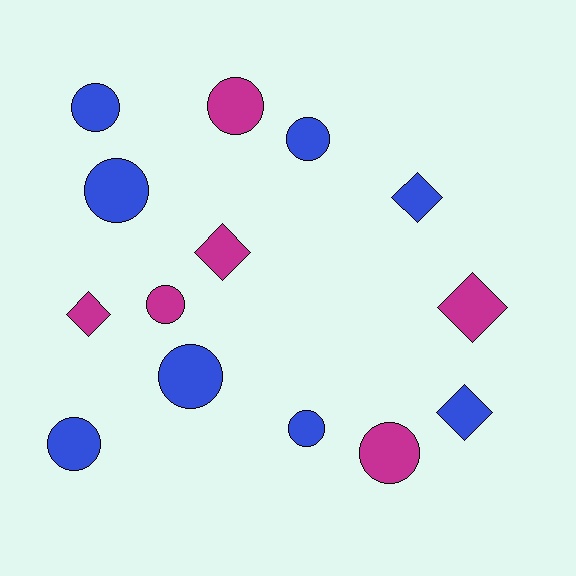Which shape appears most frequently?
Circle, with 9 objects.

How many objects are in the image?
There are 14 objects.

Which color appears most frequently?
Blue, with 8 objects.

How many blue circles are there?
There are 6 blue circles.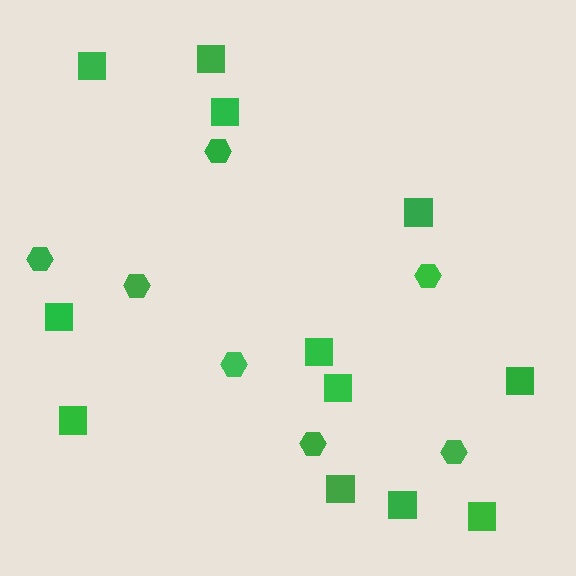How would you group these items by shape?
There are 2 groups: one group of squares (12) and one group of hexagons (7).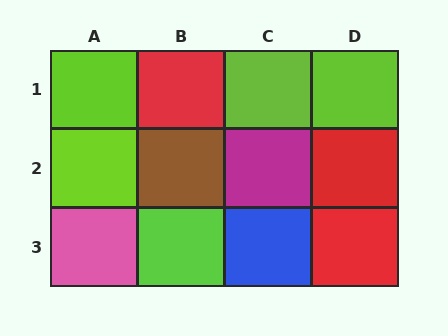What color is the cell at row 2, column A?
Lime.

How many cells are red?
3 cells are red.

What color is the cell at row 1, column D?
Lime.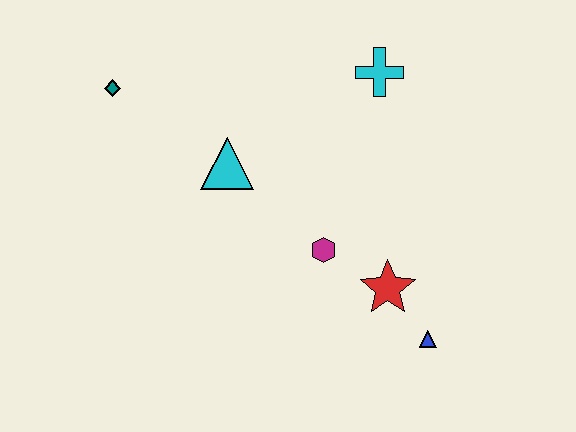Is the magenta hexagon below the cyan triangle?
Yes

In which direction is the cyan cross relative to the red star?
The cyan cross is above the red star.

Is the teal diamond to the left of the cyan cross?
Yes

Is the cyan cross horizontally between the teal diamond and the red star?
Yes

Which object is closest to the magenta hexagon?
The red star is closest to the magenta hexagon.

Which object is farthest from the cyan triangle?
The blue triangle is farthest from the cyan triangle.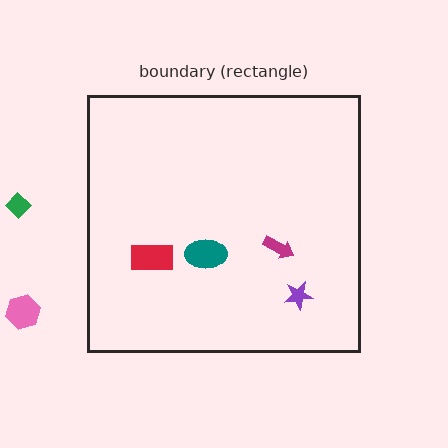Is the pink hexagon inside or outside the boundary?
Outside.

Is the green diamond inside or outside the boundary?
Outside.